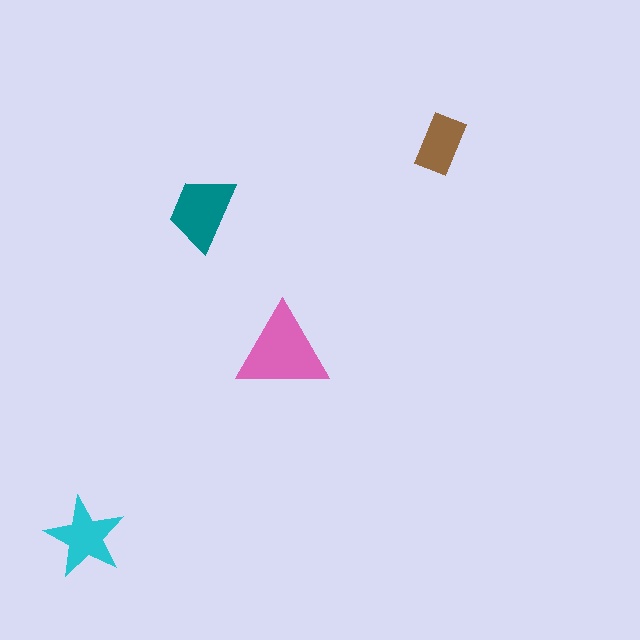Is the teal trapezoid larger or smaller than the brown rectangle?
Larger.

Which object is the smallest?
The brown rectangle.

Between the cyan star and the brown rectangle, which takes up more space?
The cyan star.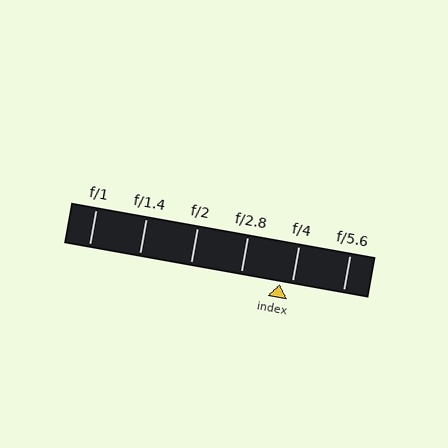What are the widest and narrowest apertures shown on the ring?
The widest aperture shown is f/1 and the narrowest is f/5.6.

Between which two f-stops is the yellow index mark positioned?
The index mark is between f/2.8 and f/4.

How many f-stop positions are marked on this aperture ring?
There are 6 f-stop positions marked.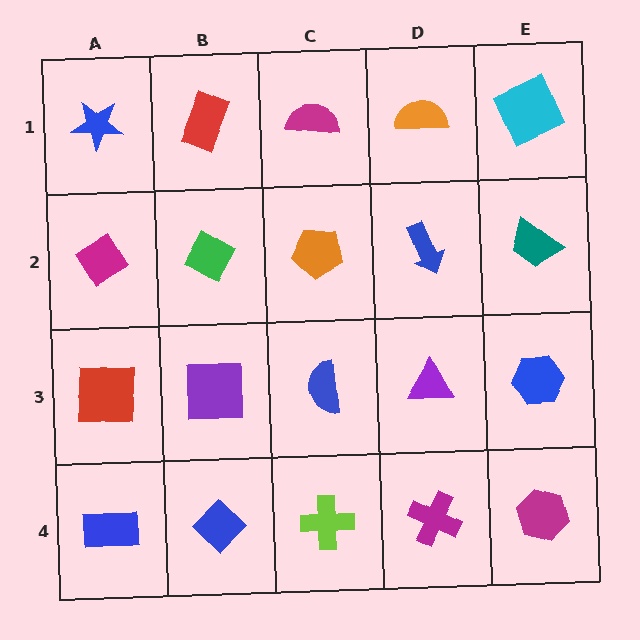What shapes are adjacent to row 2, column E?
A cyan square (row 1, column E), a blue hexagon (row 3, column E), a blue arrow (row 2, column D).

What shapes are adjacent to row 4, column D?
A purple triangle (row 3, column D), a lime cross (row 4, column C), a magenta hexagon (row 4, column E).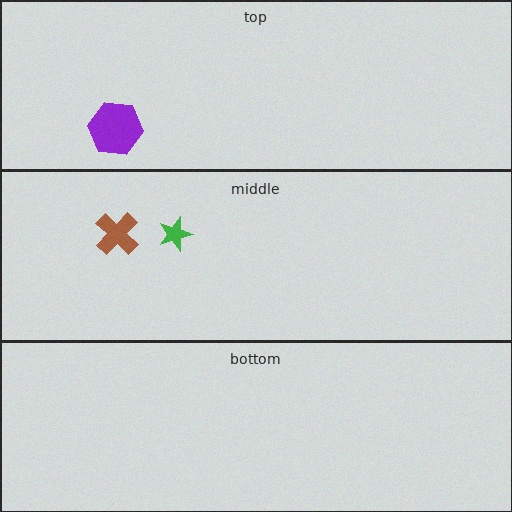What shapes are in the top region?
The purple hexagon.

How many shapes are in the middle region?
2.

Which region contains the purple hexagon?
The top region.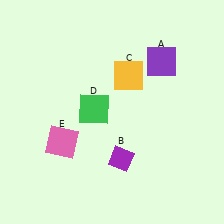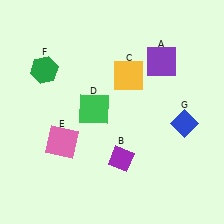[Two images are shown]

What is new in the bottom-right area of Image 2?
A blue diamond (G) was added in the bottom-right area of Image 2.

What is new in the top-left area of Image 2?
A green hexagon (F) was added in the top-left area of Image 2.